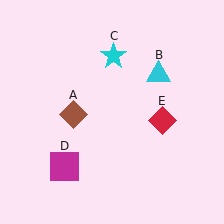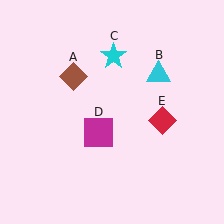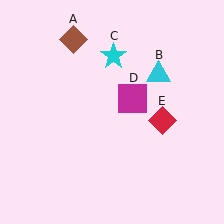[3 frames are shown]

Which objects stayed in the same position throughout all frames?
Cyan triangle (object B) and cyan star (object C) and red diamond (object E) remained stationary.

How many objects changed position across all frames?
2 objects changed position: brown diamond (object A), magenta square (object D).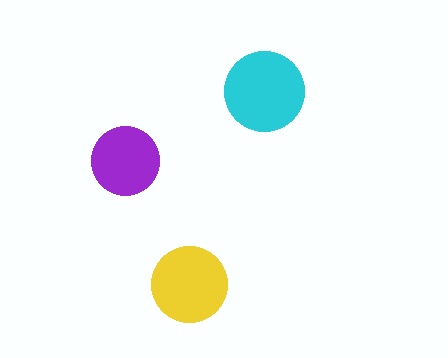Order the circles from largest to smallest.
the cyan one, the yellow one, the purple one.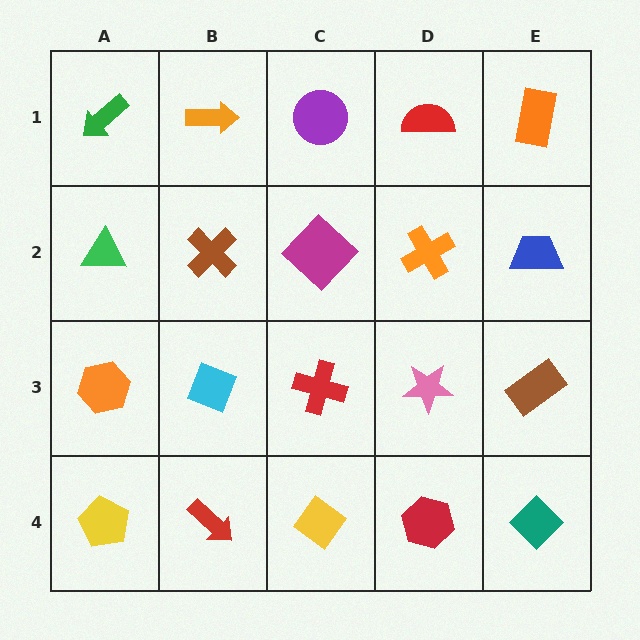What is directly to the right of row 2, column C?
An orange cross.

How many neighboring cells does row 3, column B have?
4.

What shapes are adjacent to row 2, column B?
An orange arrow (row 1, column B), a cyan diamond (row 3, column B), a green triangle (row 2, column A), a magenta diamond (row 2, column C).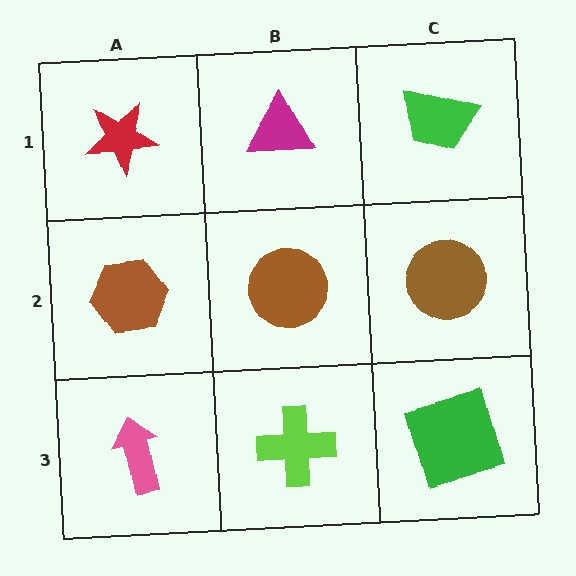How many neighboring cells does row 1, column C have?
2.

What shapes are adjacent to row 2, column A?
A red star (row 1, column A), a pink arrow (row 3, column A), a brown circle (row 2, column B).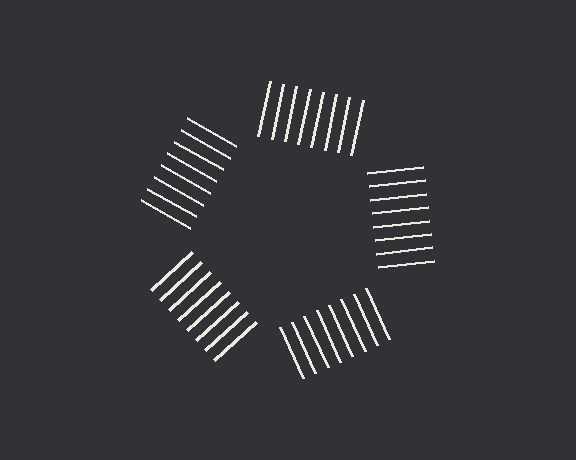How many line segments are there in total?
40 — 8 along each of the 5 edges.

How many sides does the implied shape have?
5 sides — the line-ends trace a pentagon.